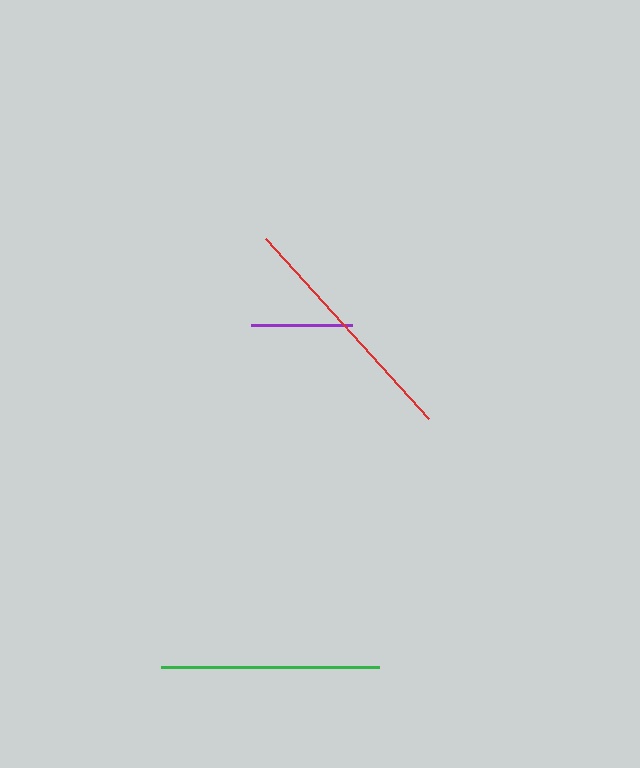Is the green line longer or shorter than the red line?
The red line is longer than the green line.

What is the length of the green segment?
The green segment is approximately 218 pixels long.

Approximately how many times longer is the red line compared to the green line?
The red line is approximately 1.1 times the length of the green line.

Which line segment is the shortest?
The purple line is the shortest at approximately 101 pixels.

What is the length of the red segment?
The red segment is approximately 242 pixels long.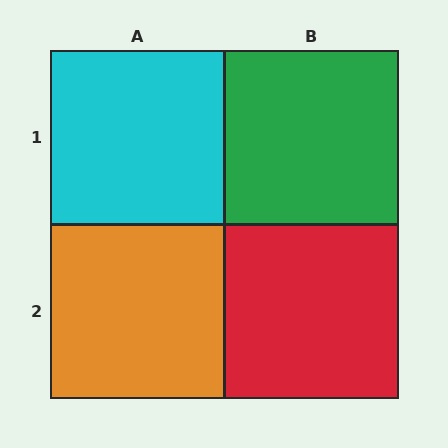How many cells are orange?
1 cell is orange.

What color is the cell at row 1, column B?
Green.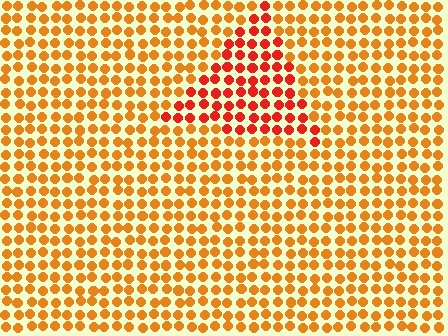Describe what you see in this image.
The image is filled with small orange elements in a uniform arrangement. A triangle-shaped region is visible where the elements are tinted to a slightly different hue, forming a subtle color boundary.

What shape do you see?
I see a triangle.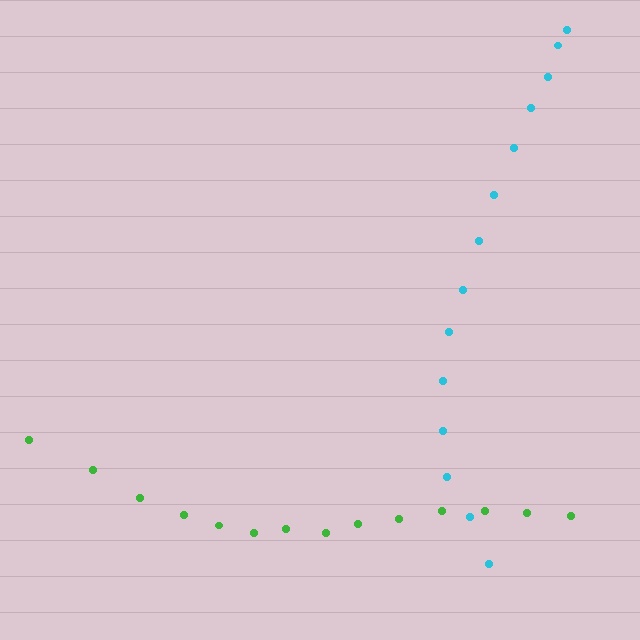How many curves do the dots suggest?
There are 2 distinct paths.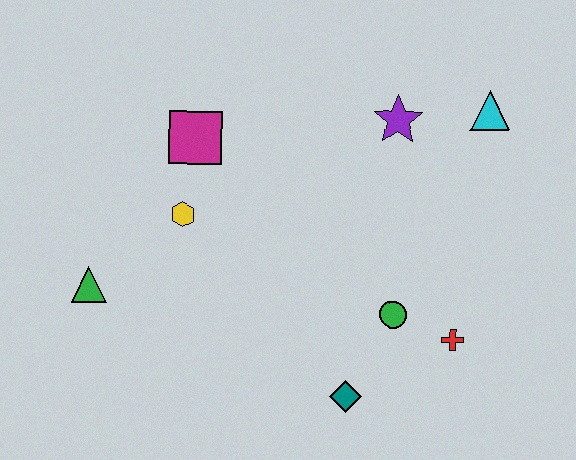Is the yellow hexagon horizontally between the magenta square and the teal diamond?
No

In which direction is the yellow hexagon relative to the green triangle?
The yellow hexagon is to the right of the green triangle.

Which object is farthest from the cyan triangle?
The green triangle is farthest from the cyan triangle.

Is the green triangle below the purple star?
Yes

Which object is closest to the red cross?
The green circle is closest to the red cross.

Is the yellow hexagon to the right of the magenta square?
No